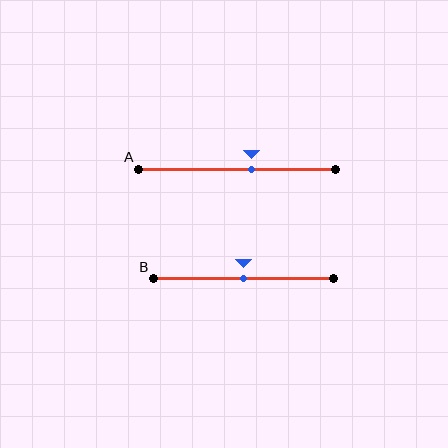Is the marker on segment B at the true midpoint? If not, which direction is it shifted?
Yes, the marker on segment B is at the true midpoint.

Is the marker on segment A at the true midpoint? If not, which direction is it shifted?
No, the marker on segment A is shifted to the right by about 7% of the segment length.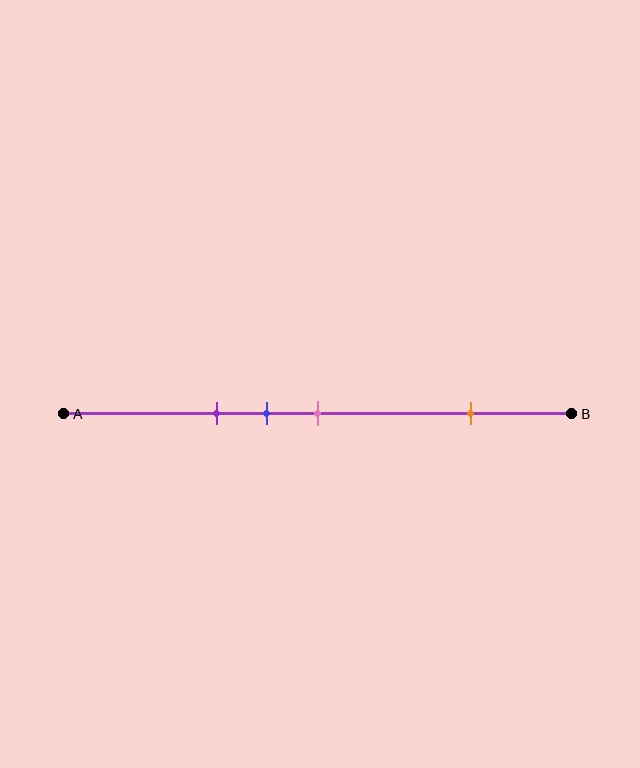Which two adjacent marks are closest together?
The blue and pink marks are the closest adjacent pair.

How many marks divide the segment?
There are 4 marks dividing the segment.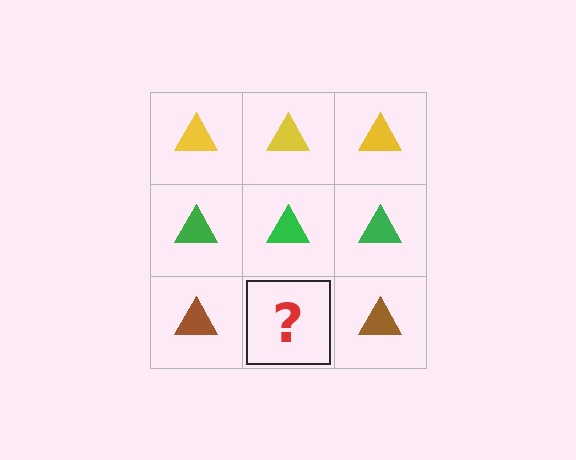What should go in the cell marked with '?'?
The missing cell should contain a brown triangle.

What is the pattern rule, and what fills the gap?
The rule is that each row has a consistent color. The gap should be filled with a brown triangle.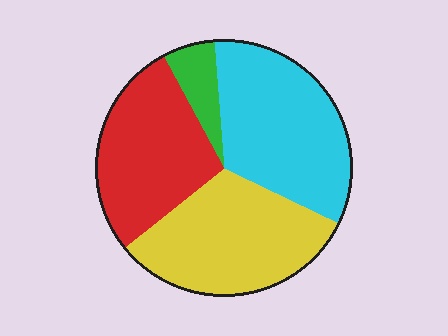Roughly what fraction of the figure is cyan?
Cyan takes up about one third (1/3) of the figure.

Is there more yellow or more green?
Yellow.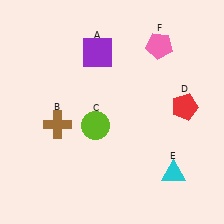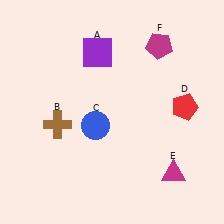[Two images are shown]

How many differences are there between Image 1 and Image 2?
There are 3 differences between the two images.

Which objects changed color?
C changed from lime to blue. E changed from cyan to magenta. F changed from pink to magenta.